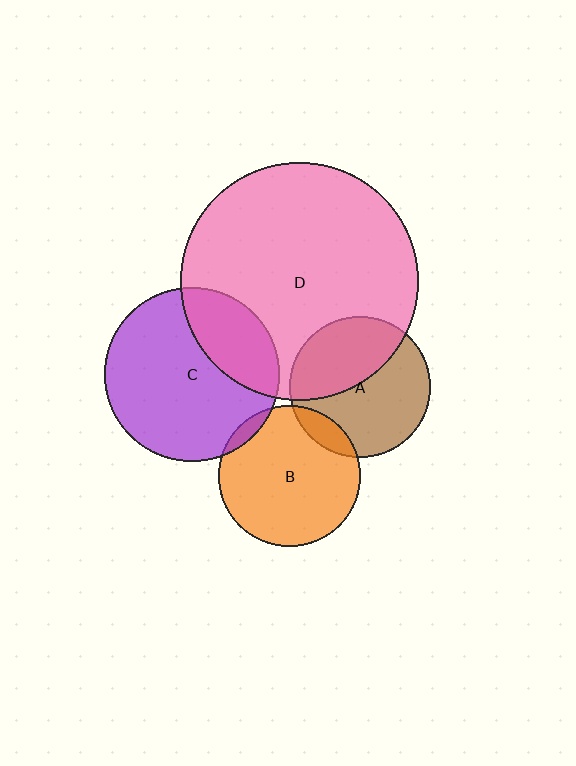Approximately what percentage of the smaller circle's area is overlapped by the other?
Approximately 5%.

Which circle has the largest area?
Circle D (pink).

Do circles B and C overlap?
Yes.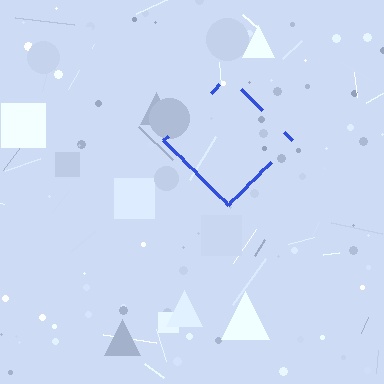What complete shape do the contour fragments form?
The contour fragments form a diamond.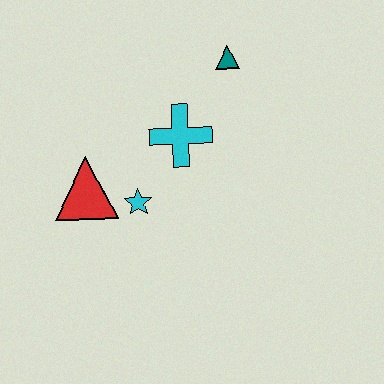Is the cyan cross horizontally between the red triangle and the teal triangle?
Yes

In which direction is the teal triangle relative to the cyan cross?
The teal triangle is above the cyan cross.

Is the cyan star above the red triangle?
No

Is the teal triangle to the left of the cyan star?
No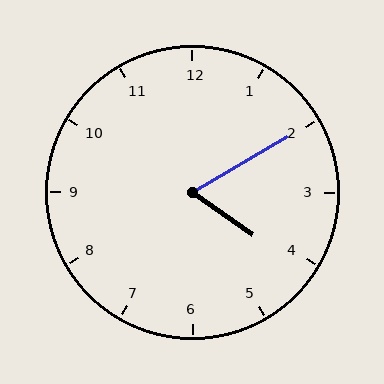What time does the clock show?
4:10.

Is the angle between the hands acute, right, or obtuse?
It is acute.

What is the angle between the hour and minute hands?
Approximately 65 degrees.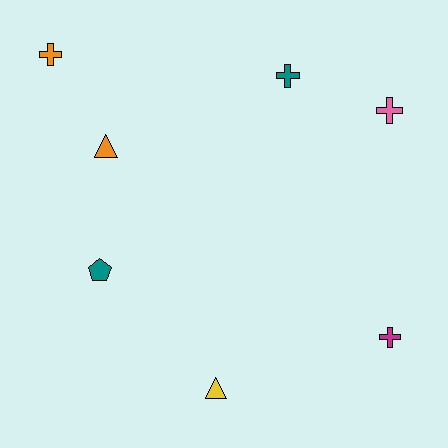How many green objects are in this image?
There are no green objects.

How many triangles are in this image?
There are 2 triangles.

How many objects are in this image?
There are 7 objects.